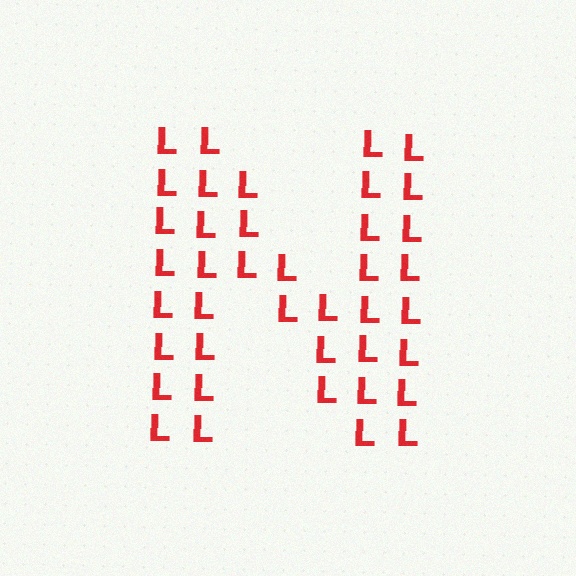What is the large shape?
The large shape is the letter N.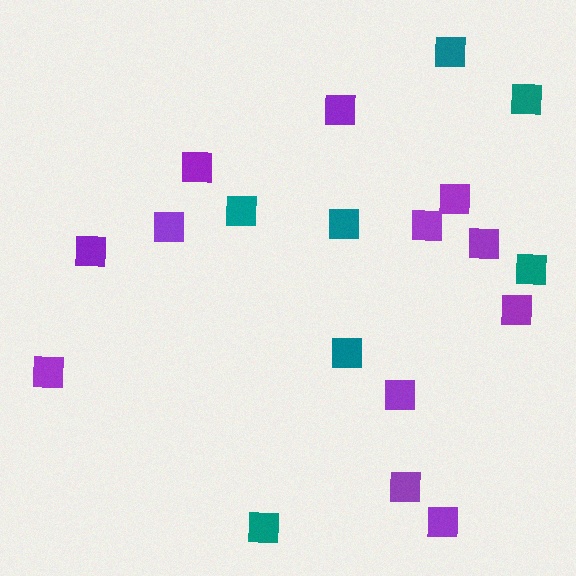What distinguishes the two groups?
There are 2 groups: one group of teal squares (7) and one group of purple squares (12).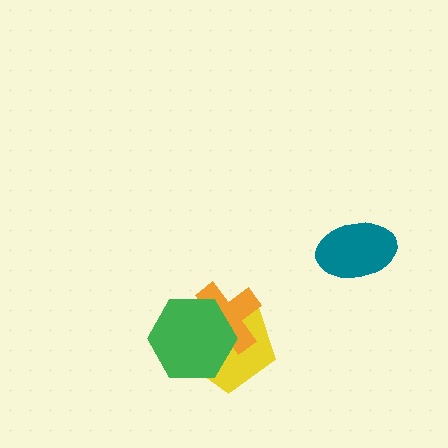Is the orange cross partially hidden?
Yes, it is partially covered by another shape.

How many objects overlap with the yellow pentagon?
2 objects overlap with the yellow pentagon.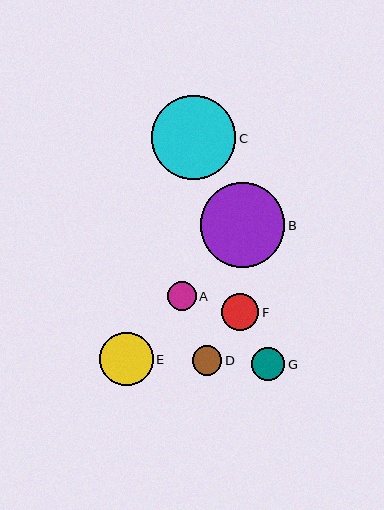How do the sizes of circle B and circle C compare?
Circle B and circle C are approximately the same size.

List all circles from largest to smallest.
From largest to smallest: B, C, E, F, G, D, A.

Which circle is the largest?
Circle B is the largest with a size of approximately 85 pixels.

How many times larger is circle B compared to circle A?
Circle B is approximately 2.9 times the size of circle A.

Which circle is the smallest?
Circle A is the smallest with a size of approximately 29 pixels.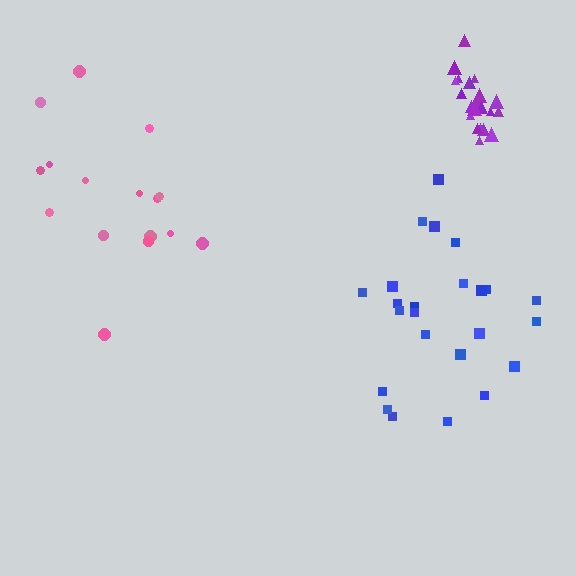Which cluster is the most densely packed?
Purple.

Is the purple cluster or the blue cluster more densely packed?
Purple.